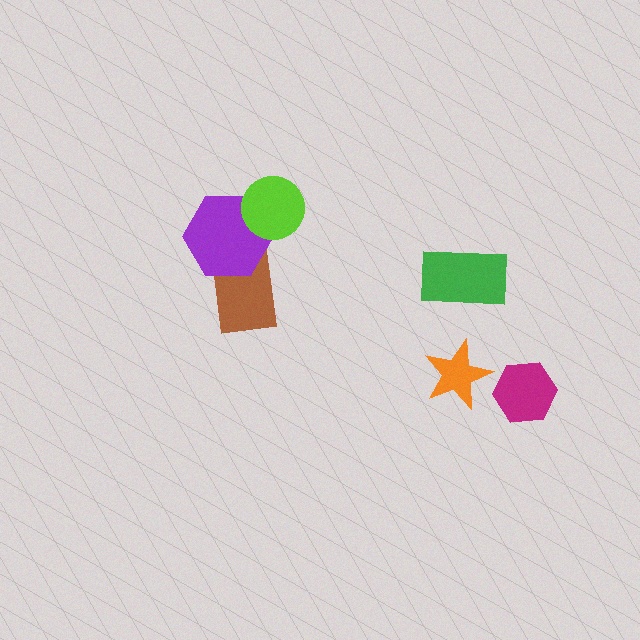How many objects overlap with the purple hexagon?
2 objects overlap with the purple hexagon.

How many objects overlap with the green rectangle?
0 objects overlap with the green rectangle.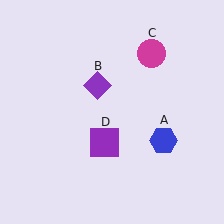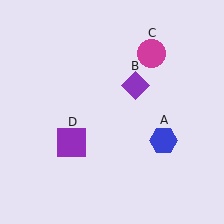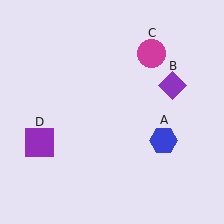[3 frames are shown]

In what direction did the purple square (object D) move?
The purple square (object D) moved left.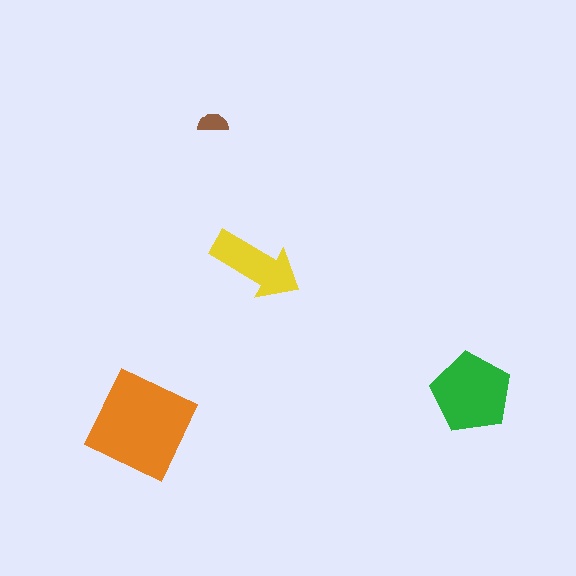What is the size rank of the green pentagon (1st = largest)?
2nd.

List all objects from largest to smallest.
The orange square, the green pentagon, the yellow arrow, the brown semicircle.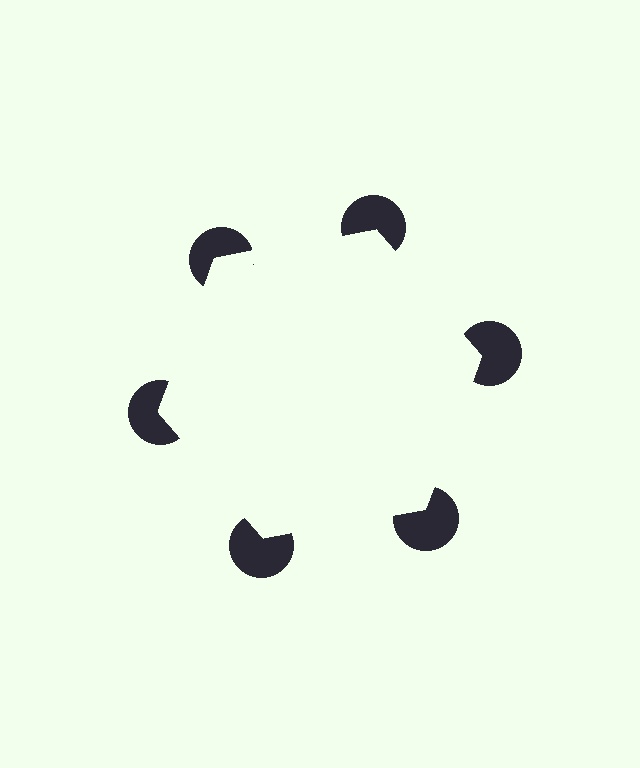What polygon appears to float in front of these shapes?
An illusory hexagon — its edges are inferred from the aligned wedge cuts in the pac-man discs, not physically drawn.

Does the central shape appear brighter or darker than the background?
It typically appears slightly brighter than the background, even though no actual brightness change is drawn.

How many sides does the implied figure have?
6 sides.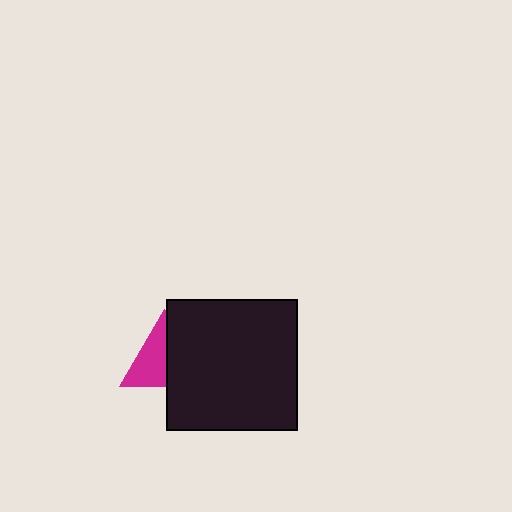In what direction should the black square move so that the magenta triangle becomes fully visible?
The black square should move right. That is the shortest direction to clear the overlap and leave the magenta triangle fully visible.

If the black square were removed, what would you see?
You would see the complete magenta triangle.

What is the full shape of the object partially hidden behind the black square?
The partially hidden object is a magenta triangle.